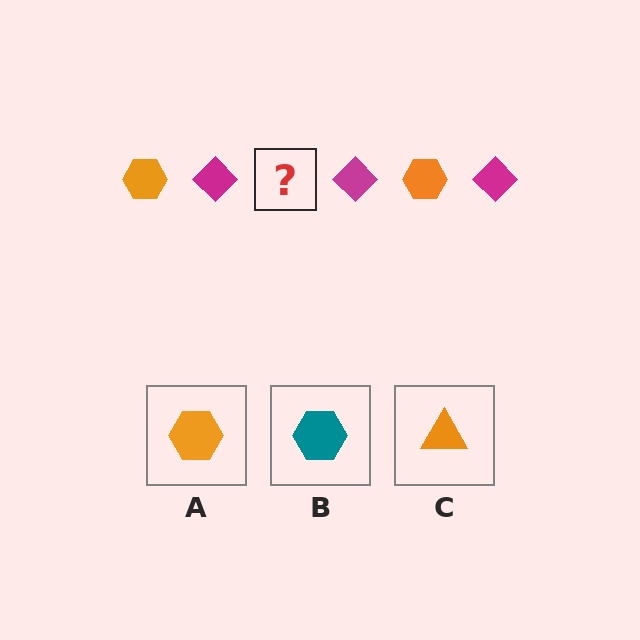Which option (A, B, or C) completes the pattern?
A.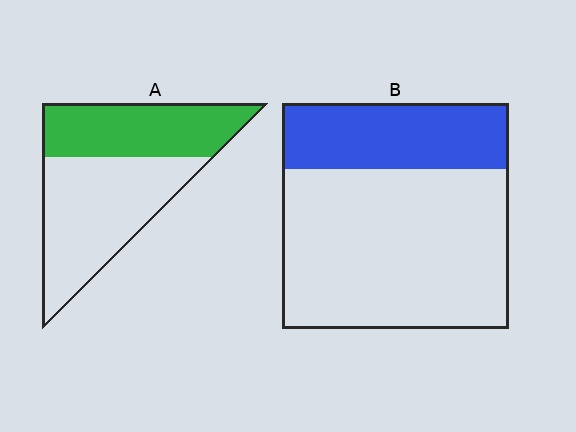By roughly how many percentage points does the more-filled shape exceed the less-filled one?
By roughly 15 percentage points (A over B).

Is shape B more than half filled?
No.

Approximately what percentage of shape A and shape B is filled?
A is approximately 40% and B is approximately 30%.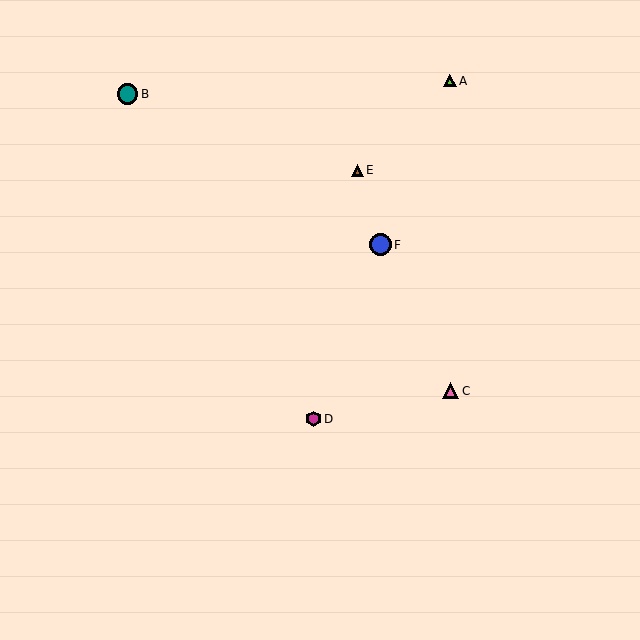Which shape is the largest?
The blue circle (labeled F) is the largest.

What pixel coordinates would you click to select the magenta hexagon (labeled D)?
Click at (314, 419) to select the magenta hexagon D.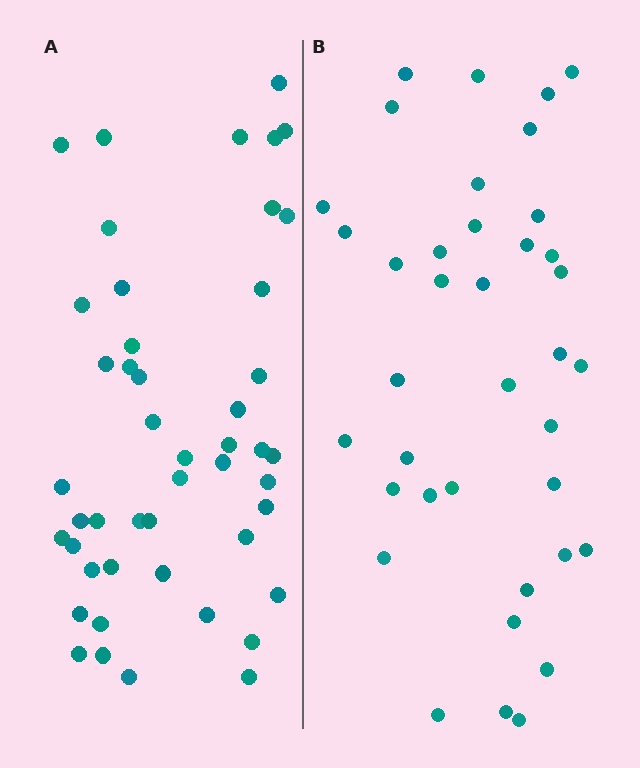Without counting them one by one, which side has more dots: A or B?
Region A (the left region) has more dots.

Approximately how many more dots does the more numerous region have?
Region A has roughly 8 or so more dots than region B.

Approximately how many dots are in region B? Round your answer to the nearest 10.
About 40 dots. (The exact count is 38, which rounds to 40.)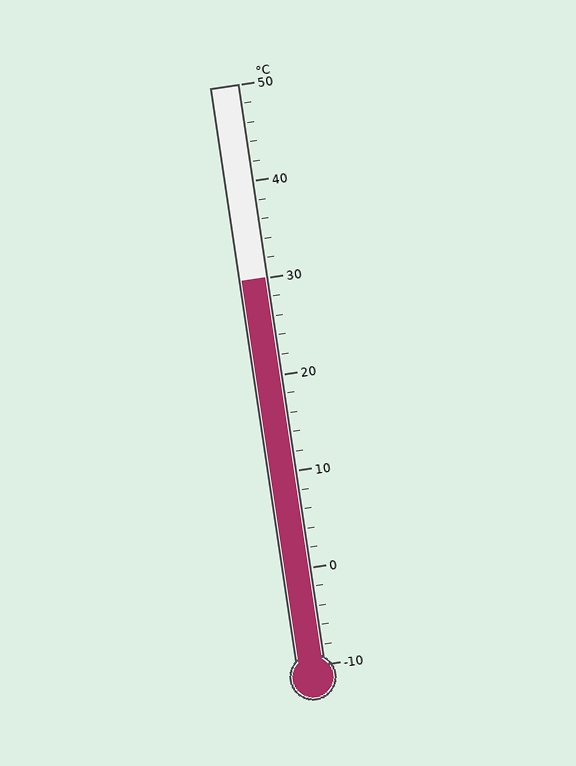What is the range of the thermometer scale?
The thermometer scale ranges from -10°C to 50°C.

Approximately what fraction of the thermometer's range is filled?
The thermometer is filled to approximately 65% of its range.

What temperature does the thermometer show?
The thermometer shows approximately 30°C.